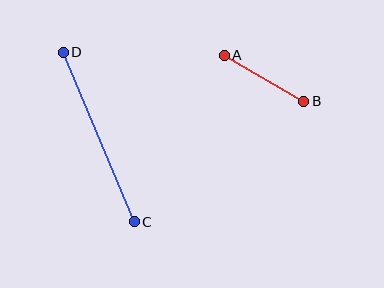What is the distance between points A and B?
The distance is approximately 92 pixels.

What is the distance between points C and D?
The distance is approximately 184 pixels.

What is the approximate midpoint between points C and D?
The midpoint is at approximately (99, 137) pixels.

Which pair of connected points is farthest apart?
Points C and D are farthest apart.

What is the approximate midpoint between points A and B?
The midpoint is at approximately (264, 78) pixels.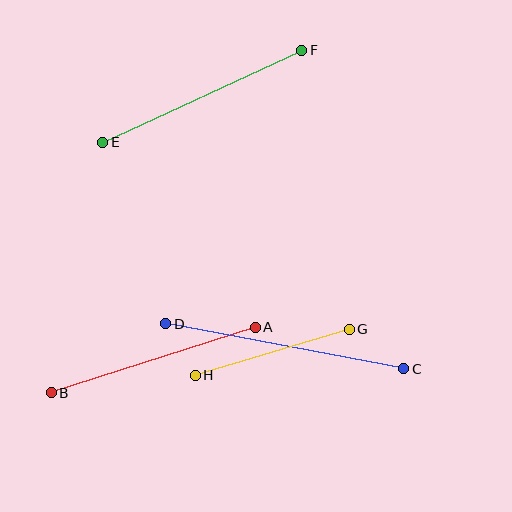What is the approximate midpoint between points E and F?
The midpoint is at approximately (202, 96) pixels.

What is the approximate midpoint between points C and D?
The midpoint is at approximately (285, 346) pixels.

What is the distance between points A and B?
The distance is approximately 214 pixels.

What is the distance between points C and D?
The distance is approximately 242 pixels.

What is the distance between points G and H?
The distance is approximately 160 pixels.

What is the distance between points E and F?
The distance is approximately 219 pixels.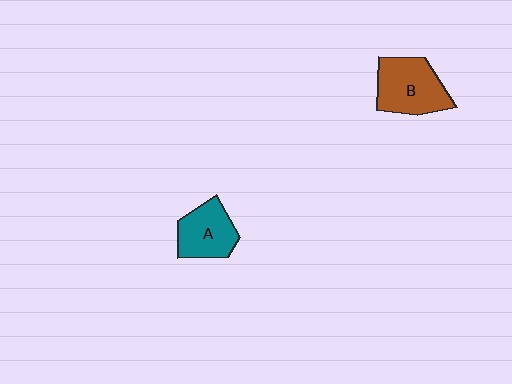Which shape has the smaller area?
Shape A (teal).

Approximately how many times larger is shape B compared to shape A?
Approximately 1.3 times.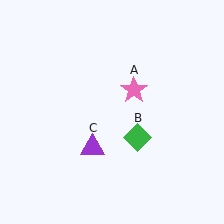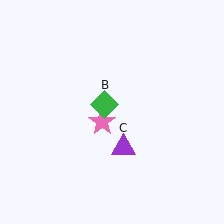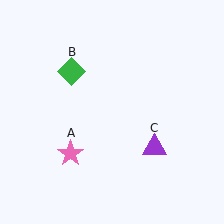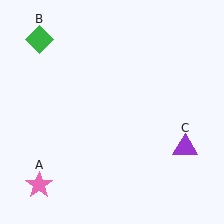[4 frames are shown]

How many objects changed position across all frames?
3 objects changed position: pink star (object A), green diamond (object B), purple triangle (object C).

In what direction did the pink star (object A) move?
The pink star (object A) moved down and to the left.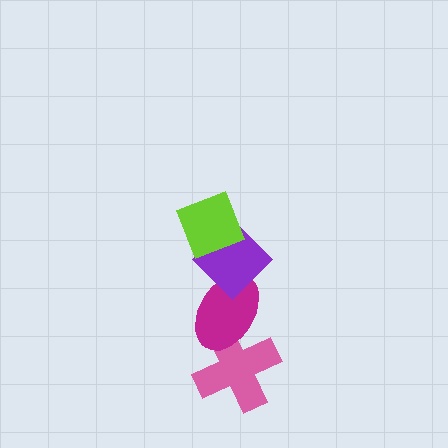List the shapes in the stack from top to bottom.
From top to bottom: the lime diamond, the purple diamond, the magenta ellipse, the pink cross.